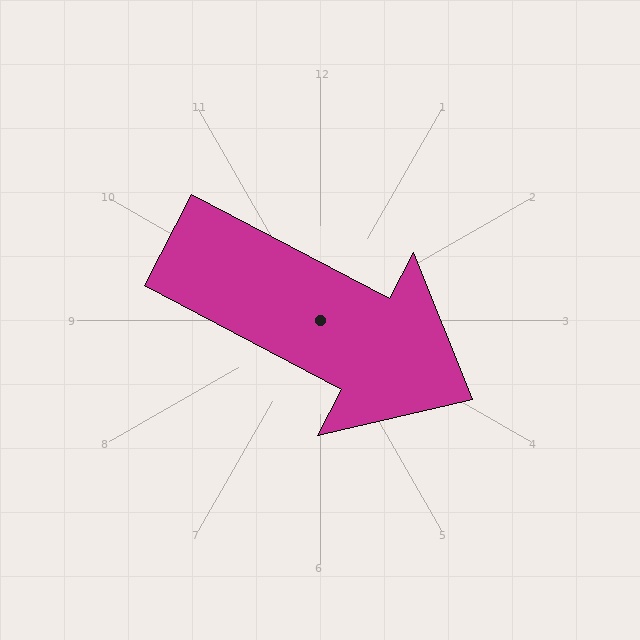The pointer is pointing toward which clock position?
Roughly 4 o'clock.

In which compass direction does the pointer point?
Southeast.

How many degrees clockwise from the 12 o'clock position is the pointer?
Approximately 118 degrees.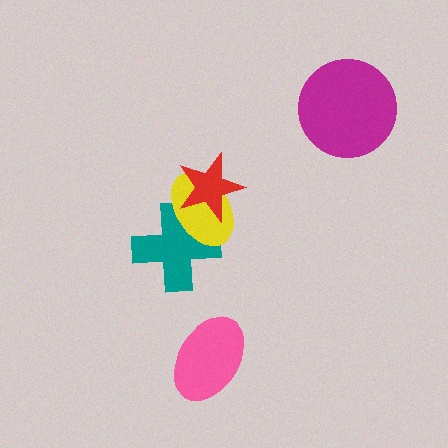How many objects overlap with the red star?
2 objects overlap with the red star.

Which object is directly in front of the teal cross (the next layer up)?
The yellow ellipse is directly in front of the teal cross.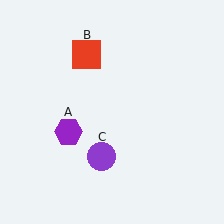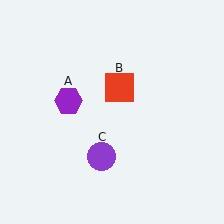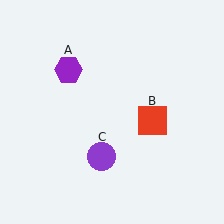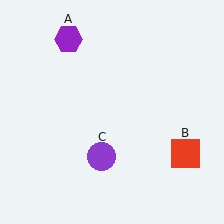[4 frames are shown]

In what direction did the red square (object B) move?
The red square (object B) moved down and to the right.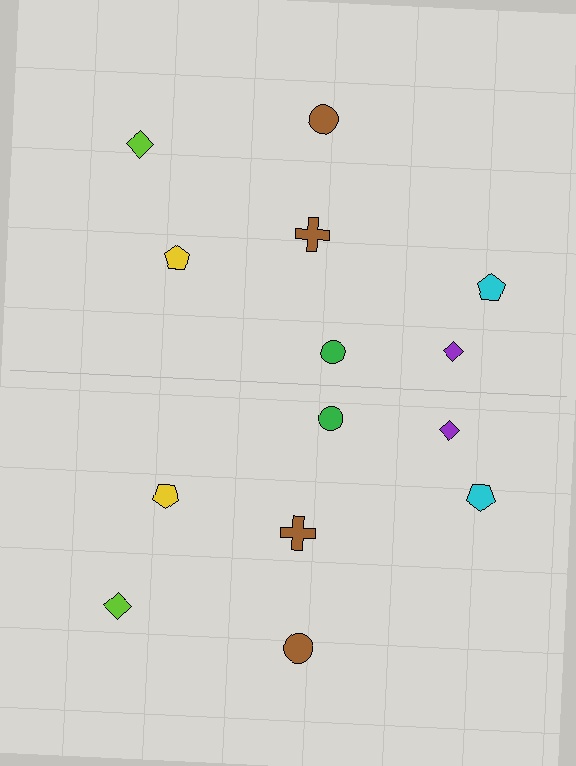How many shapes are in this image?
There are 14 shapes in this image.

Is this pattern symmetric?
Yes, this pattern has bilateral (reflection) symmetry.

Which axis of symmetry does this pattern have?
The pattern has a horizontal axis of symmetry running through the center of the image.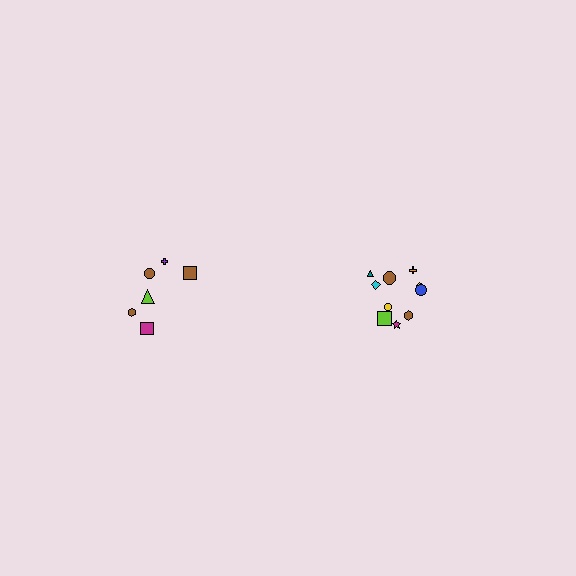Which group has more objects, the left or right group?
The right group.